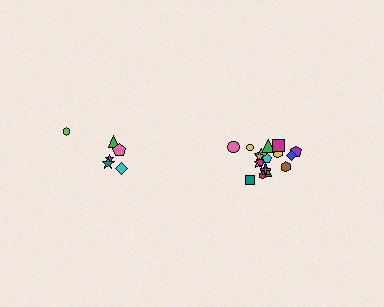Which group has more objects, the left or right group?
The right group.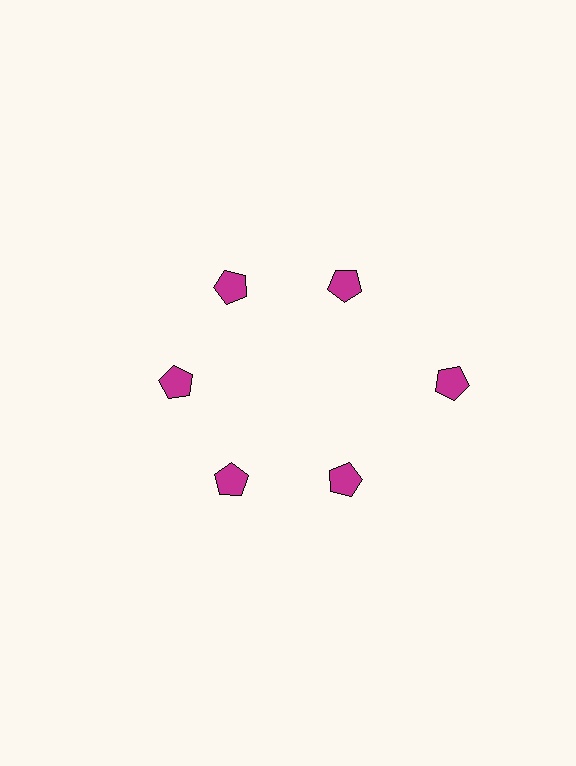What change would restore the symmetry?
The symmetry would be restored by moving it inward, back onto the ring so that all 6 pentagons sit at equal angles and equal distance from the center.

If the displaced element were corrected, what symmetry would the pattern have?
It would have 6-fold rotational symmetry — the pattern would map onto itself every 60 degrees.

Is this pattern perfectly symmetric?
No. The 6 magenta pentagons are arranged in a ring, but one element near the 3 o'clock position is pushed outward from the center, breaking the 6-fold rotational symmetry.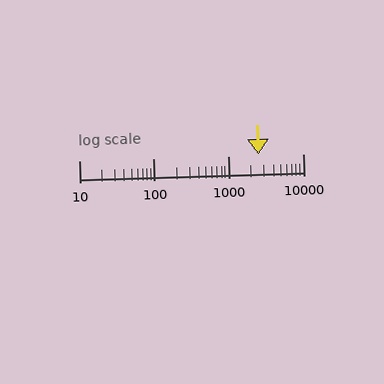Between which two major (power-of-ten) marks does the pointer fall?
The pointer is between 1000 and 10000.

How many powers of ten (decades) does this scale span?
The scale spans 3 decades, from 10 to 10000.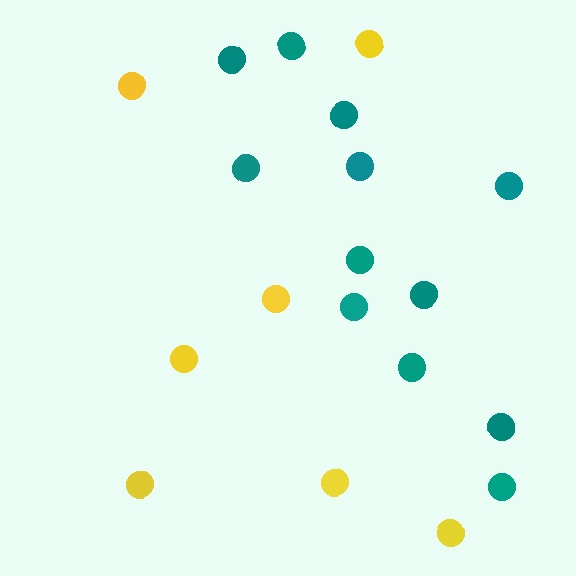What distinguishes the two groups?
There are 2 groups: one group of teal circles (12) and one group of yellow circles (7).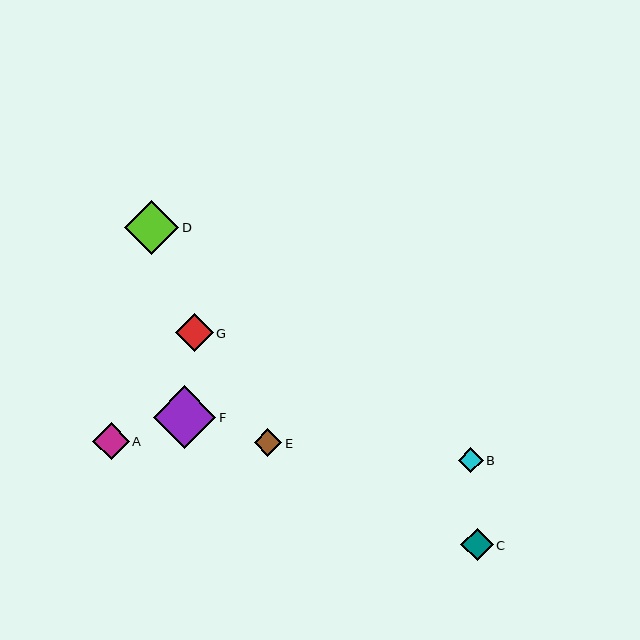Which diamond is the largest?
Diamond F is the largest with a size of approximately 63 pixels.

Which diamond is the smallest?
Diamond B is the smallest with a size of approximately 25 pixels.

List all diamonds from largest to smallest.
From largest to smallest: F, D, G, A, C, E, B.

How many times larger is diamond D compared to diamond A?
Diamond D is approximately 1.5 times the size of diamond A.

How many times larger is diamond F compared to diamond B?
Diamond F is approximately 2.6 times the size of diamond B.